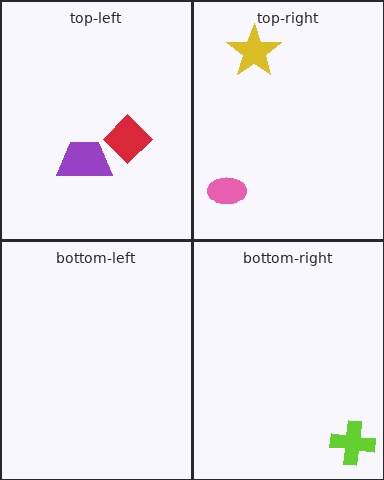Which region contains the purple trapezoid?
The top-left region.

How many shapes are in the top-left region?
2.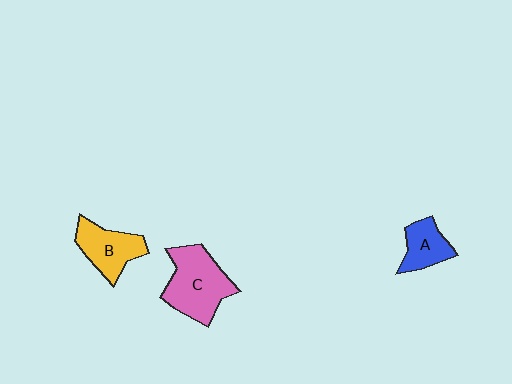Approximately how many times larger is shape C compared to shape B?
Approximately 1.4 times.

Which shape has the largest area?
Shape C (pink).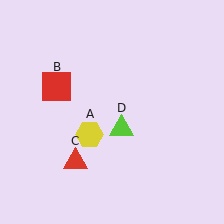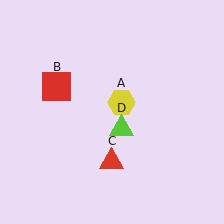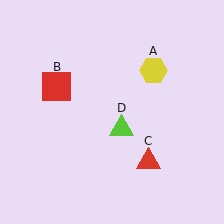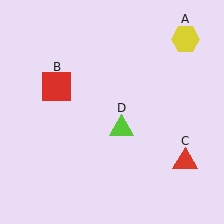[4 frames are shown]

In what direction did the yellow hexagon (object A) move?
The yellow hexagon (object A) moved up and to the right.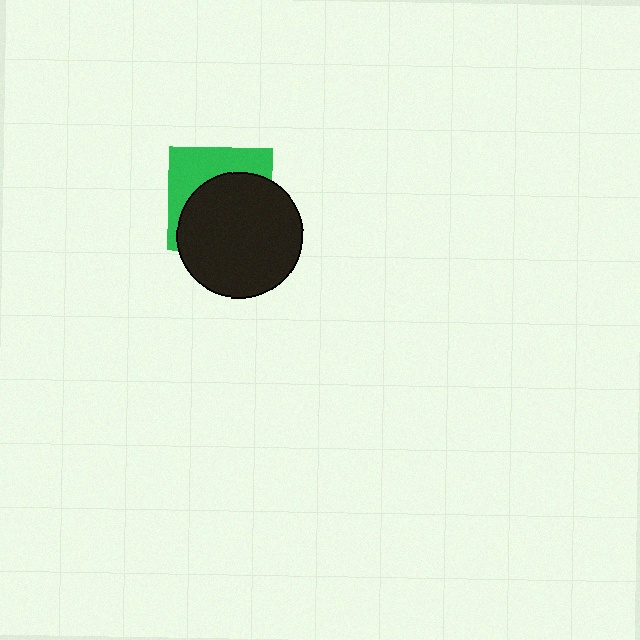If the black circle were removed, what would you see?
You would see the complete green square.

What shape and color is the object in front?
The object in front is a black circle.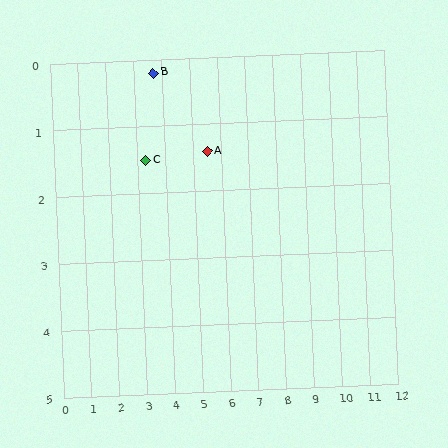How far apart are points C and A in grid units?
Points C and A are about 2.2 grid units apart.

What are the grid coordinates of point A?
Point A is at approximately (5.5, 1.4).